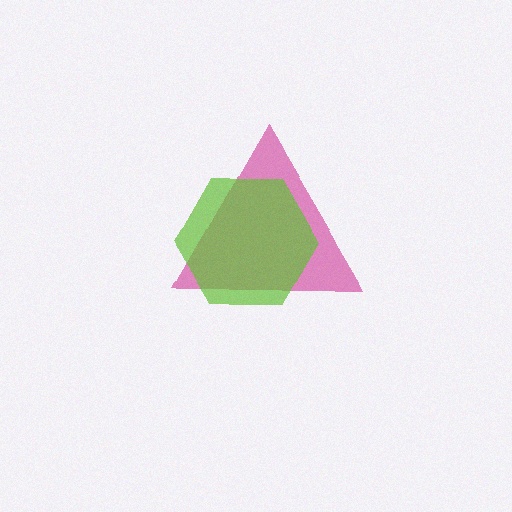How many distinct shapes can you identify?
There are 2 distinct shapes: a magenta triangle, a lime hexagon.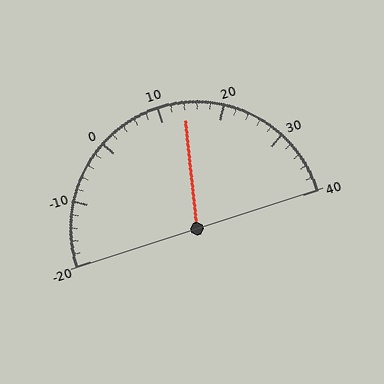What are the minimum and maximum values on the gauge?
The gauge ranges from -20 to 40.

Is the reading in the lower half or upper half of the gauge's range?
The reading is in the upper half of the range (-20 to 40).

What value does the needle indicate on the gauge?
The needle indicates approximately 14.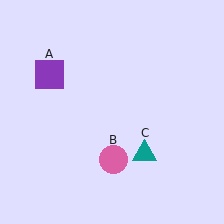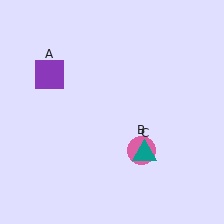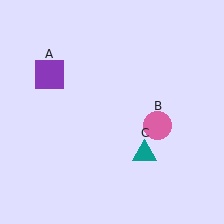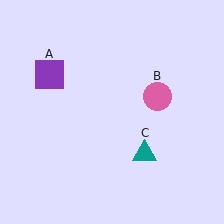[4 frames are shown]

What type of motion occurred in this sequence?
The pink circle (object B) rotated counterclockwise around the center of the scene.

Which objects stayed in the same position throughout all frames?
Purple square (object A) and teal triangle (object C) remained stationary.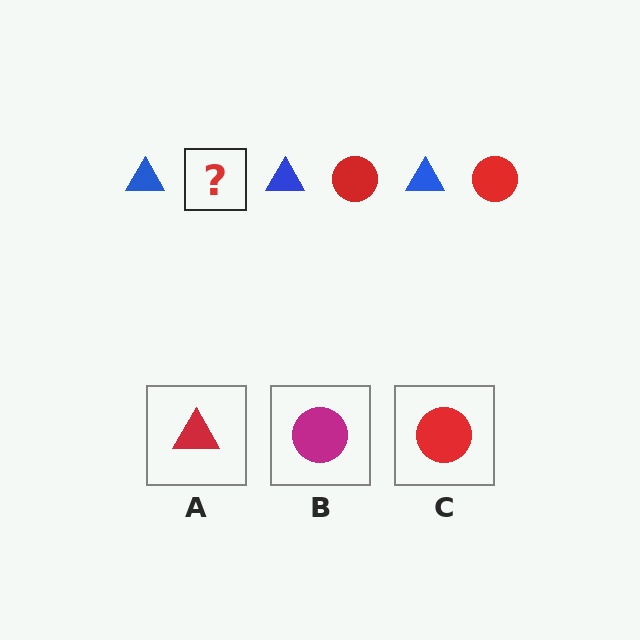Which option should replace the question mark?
Option C.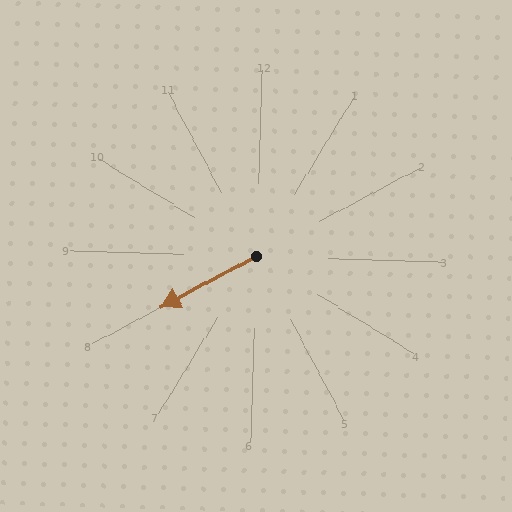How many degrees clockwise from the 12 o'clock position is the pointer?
Approximately 240 degrees.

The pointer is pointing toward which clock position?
Roughly 8 o'clock.